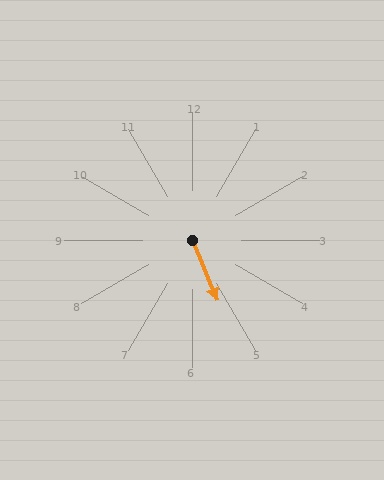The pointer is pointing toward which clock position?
Roughly 5 o'clock.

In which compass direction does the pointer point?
Southeast.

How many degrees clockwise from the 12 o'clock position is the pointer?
Approximately 157 degrees.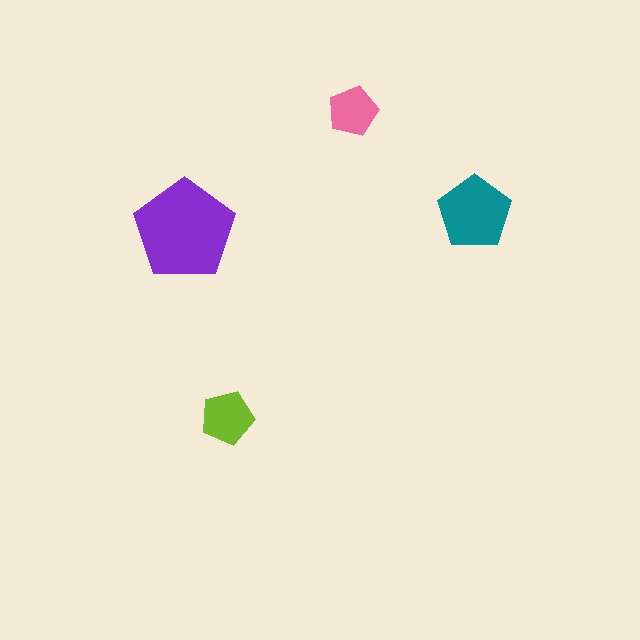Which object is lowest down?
The lime pentagon is bottommost.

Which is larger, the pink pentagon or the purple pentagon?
The purple one.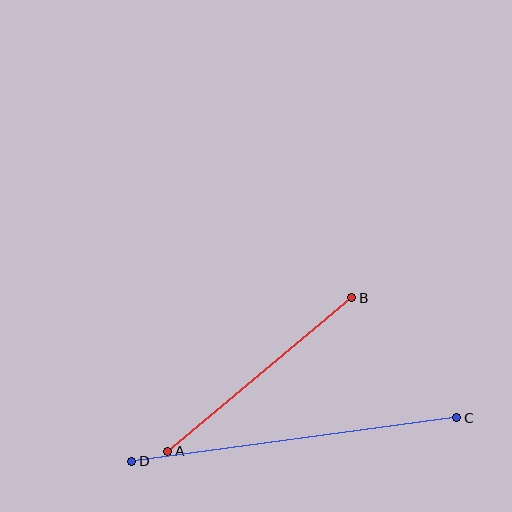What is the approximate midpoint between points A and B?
The midpoint is at approximately (260, 374) pixels.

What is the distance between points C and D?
The distance is approximately 328 pixels.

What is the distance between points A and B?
The distance is approximately 239 pixels.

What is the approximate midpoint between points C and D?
The midpoint is at approximately (294, 439) pixels.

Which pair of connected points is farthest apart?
Points C and D are farthest apart.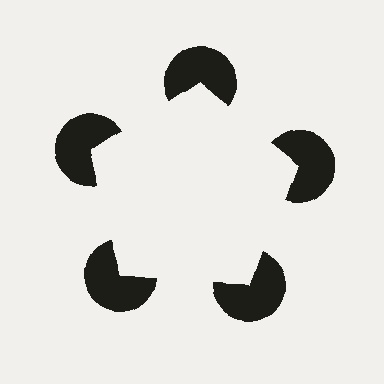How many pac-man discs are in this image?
There are 5 — one at each vertex of the illusory pentagon.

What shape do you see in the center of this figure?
An illusory pentagon — its edges are inferred from the aligned wedge cuts in the pac-man discs, not physically drawn.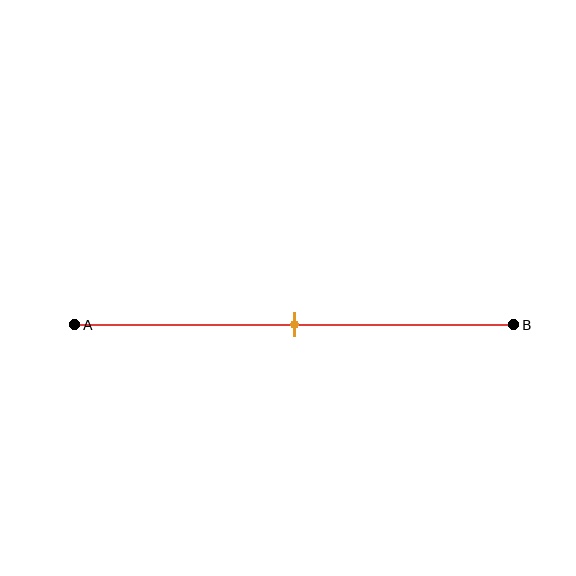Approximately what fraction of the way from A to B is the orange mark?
The orange mark is approximately 50% of the way from A to B.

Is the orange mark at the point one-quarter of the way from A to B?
No, the mark is at about 50% from A, not at the 25% one-quarter point.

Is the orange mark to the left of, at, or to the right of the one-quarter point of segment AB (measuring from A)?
The orange mark is to the right of the one-quarter point of segment AB.